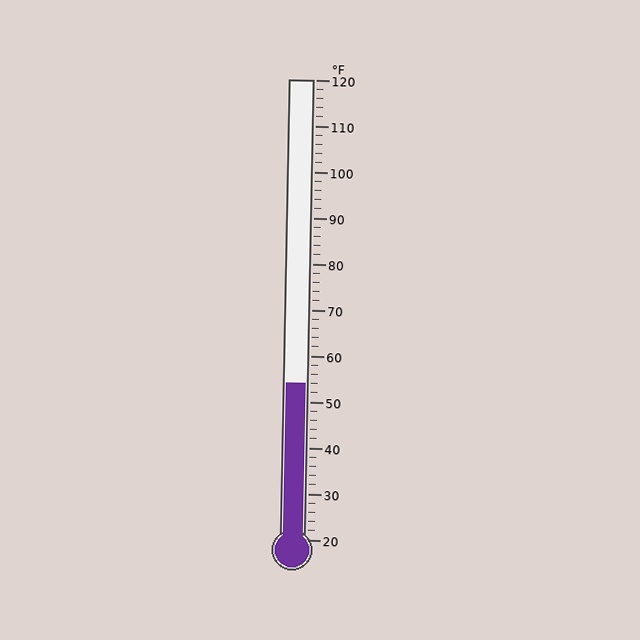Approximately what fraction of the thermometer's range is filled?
The thermometer is filled to approximately 35% of its range.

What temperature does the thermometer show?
The thermometer shows approximately 54°F.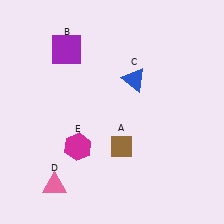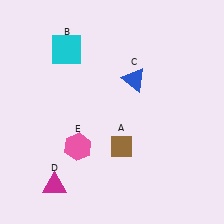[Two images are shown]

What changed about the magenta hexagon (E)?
In Image 1, E is magenta. In Image 2, it changed to pink.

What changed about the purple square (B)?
In Image 1, B is purple. In Image 2, it changed to cyan.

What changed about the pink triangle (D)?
In Image 1, D is pink. In Image 2, it changed to magenta.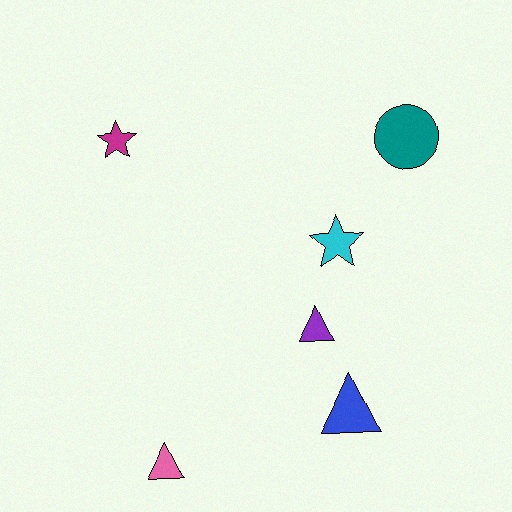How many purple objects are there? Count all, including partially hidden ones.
There is 1 purple object.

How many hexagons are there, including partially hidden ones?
There are no hexagons.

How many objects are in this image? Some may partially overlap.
There are 6 objects.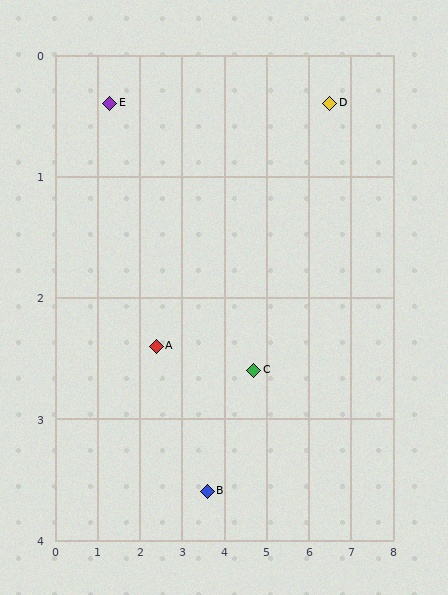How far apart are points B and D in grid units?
Points B and D are about 4.3 grid units apart.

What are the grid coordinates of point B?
Point B is at approximately (3.6, 3.6).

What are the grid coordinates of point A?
Point A is at approximately (2.4, 2.4).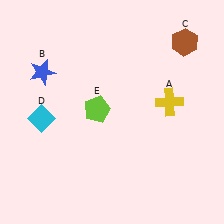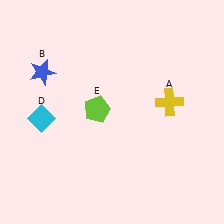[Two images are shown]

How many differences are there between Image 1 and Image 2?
There is 1 difference between the two images.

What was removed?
The brown hexagon (C) was removed in Image 2.